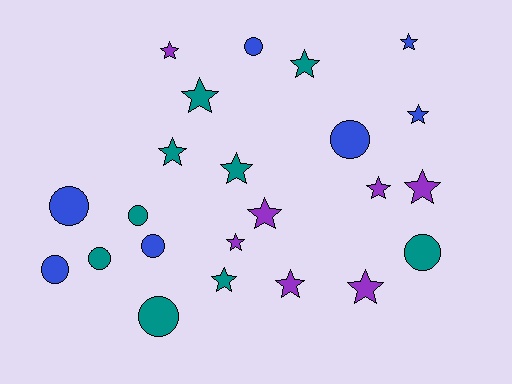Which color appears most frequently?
Teal, with 9 objects.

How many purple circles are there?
There are no purple circles.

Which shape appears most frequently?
Star, with 14 objects.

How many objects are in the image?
There are 23 objects.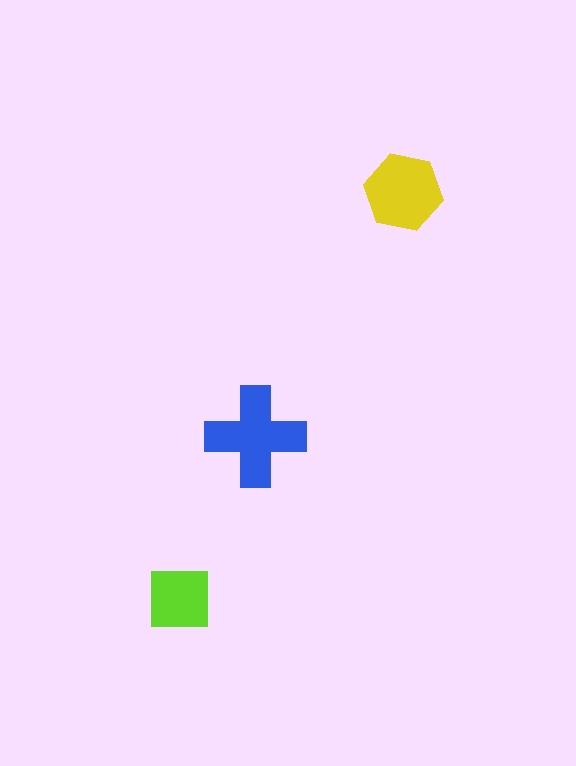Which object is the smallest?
The lime square.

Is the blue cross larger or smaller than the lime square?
Larger.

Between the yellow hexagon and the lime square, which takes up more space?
The yellow hexagon.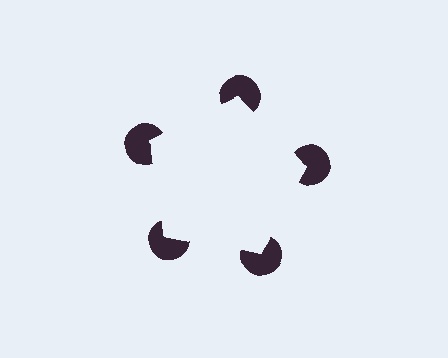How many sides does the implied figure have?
5 sides.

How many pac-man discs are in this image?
There are 5 — one at each vertex of the illusory pentagon.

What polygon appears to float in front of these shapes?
An illusory pentagon — its edges are inferred from the aligned wedge cuts in the pac-man discs, not physically drawn.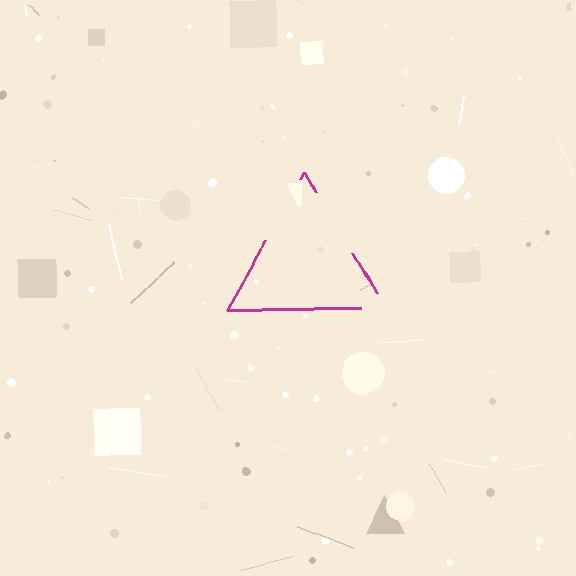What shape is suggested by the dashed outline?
The dashed outline suggests a triangle.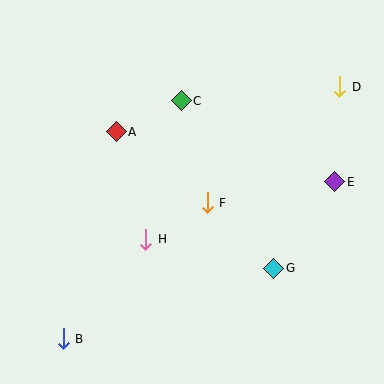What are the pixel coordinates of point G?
Point G is at (274, 268).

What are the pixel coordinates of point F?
Point F is at (207, 203).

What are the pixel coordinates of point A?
Point A is at (116, 132).